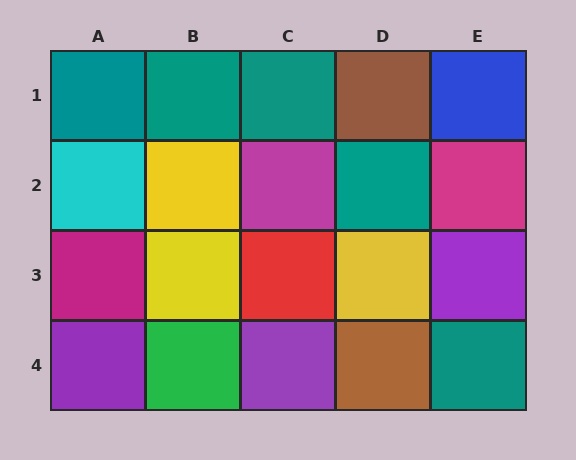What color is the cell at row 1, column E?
Blue.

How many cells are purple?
3 cells are purple.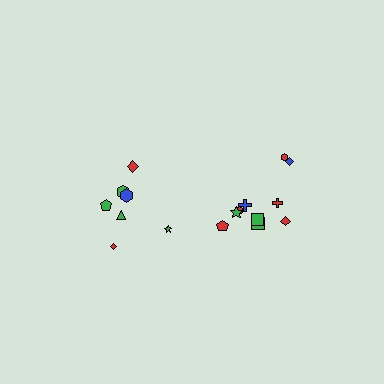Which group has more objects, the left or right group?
The right group.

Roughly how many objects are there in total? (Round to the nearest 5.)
Roughly 15 objects in total.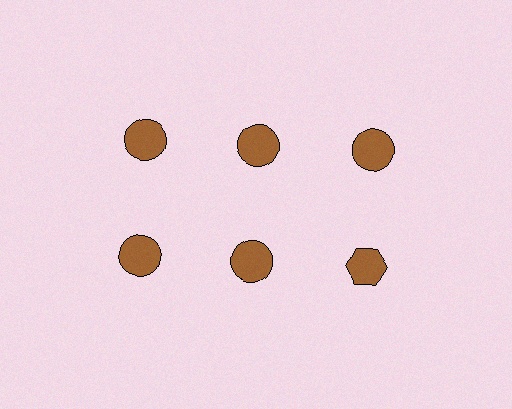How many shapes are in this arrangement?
There are 6 shapes arranged in a grid pattern.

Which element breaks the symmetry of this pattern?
The brown hexagon in the second row, center column breaks the symmetry. All other shapes are brown circles.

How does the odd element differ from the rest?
It has a different shape: hexagon instead of circle.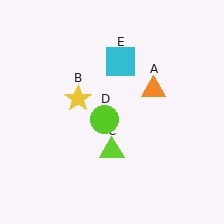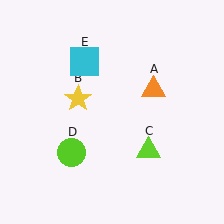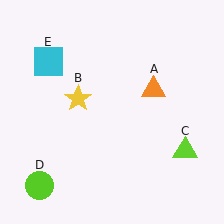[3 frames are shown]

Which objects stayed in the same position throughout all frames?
Orange triangle (object A) and yellow star (object B) remained stationary.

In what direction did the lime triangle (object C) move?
The lime triangle (object C) moved right.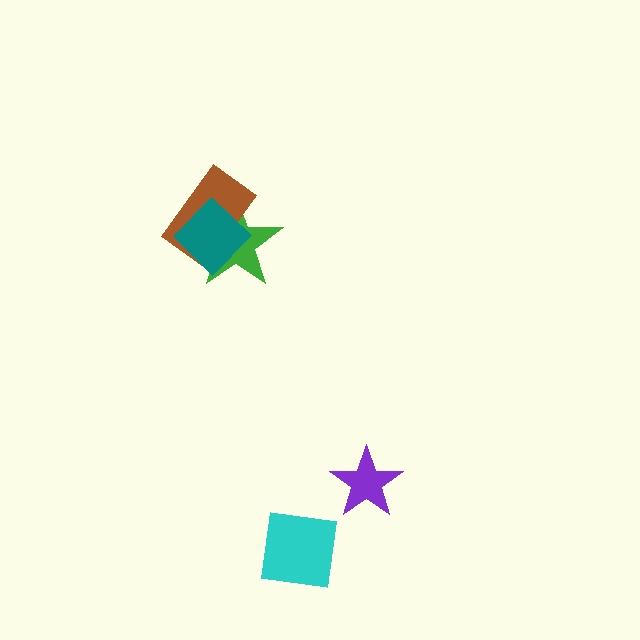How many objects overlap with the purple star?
0 objects overlap with the purple star.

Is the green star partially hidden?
Yes, it is partially covered by another shape.